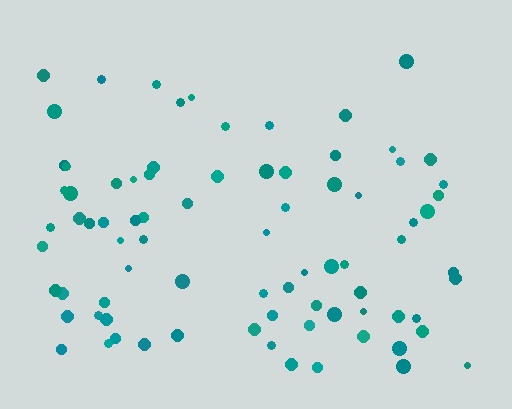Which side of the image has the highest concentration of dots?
The bottom.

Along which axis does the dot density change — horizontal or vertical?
Vertical.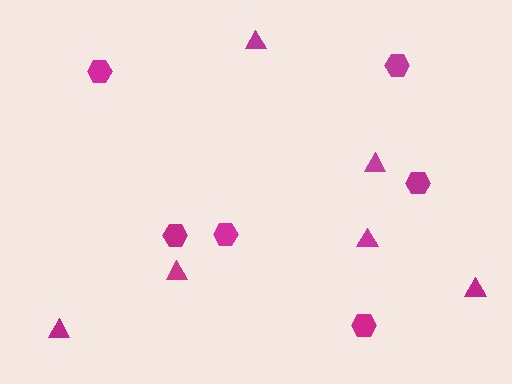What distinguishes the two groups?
There are 2 groups: one group of triangles (6) and one group of hexagons (6).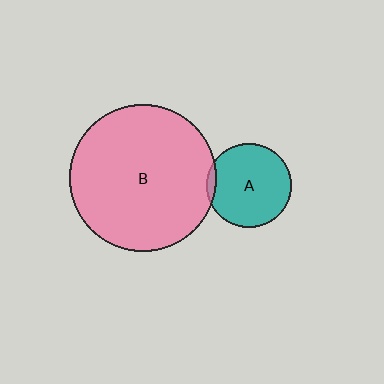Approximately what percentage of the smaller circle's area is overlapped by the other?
Approximately 5%.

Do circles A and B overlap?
Yes.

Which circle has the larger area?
Circle B (pink).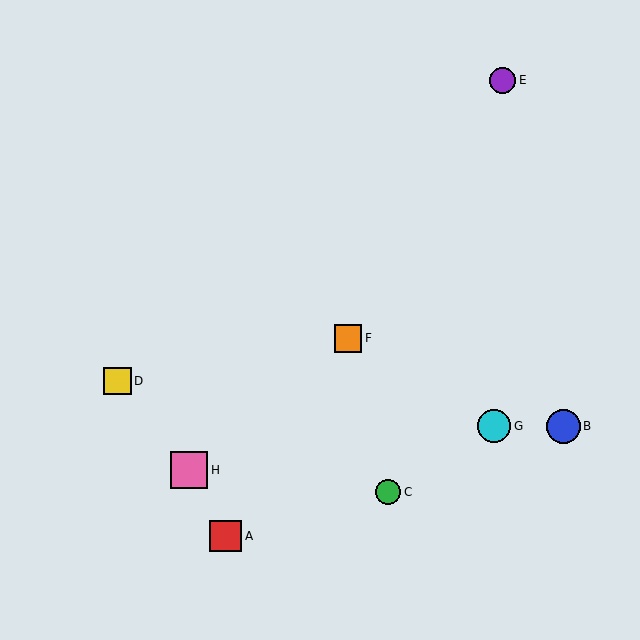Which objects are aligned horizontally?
Objects B, G are aligned horizontally.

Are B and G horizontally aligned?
Yes, both are at y≈426.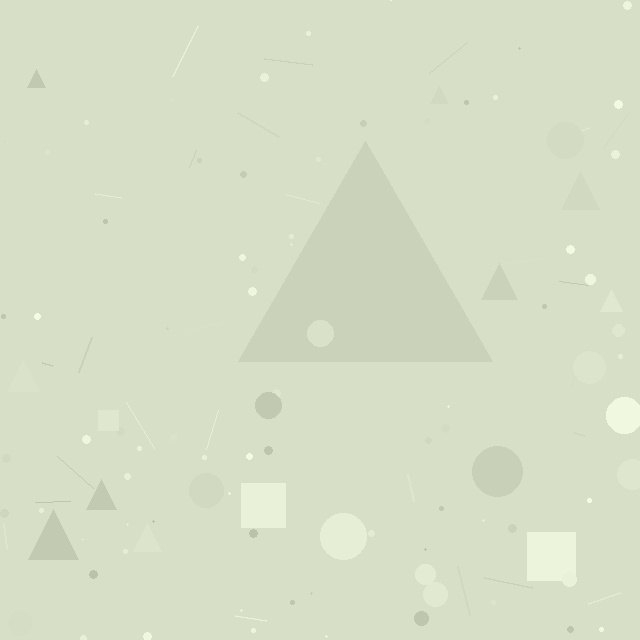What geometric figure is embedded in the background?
A triangle is embedded in the background.